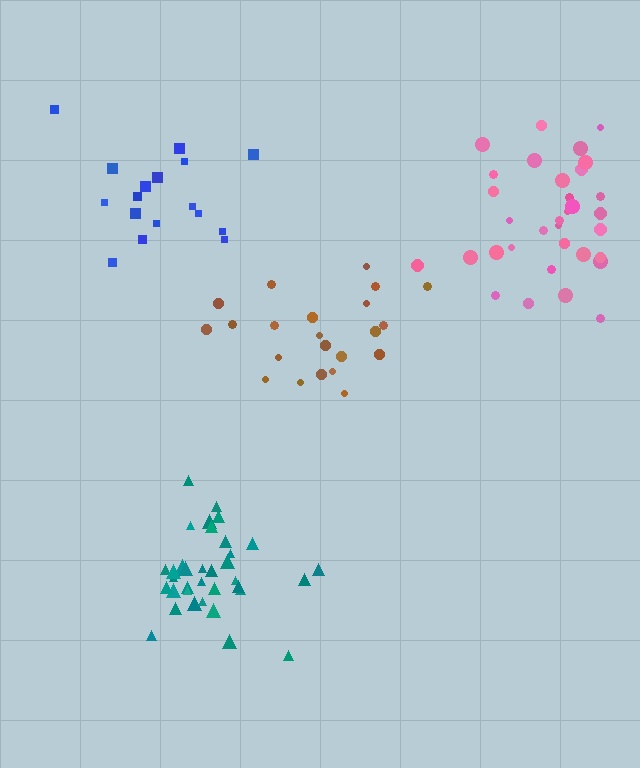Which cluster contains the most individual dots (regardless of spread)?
Teal (35).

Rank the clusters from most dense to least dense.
teal, pink, brown, blue.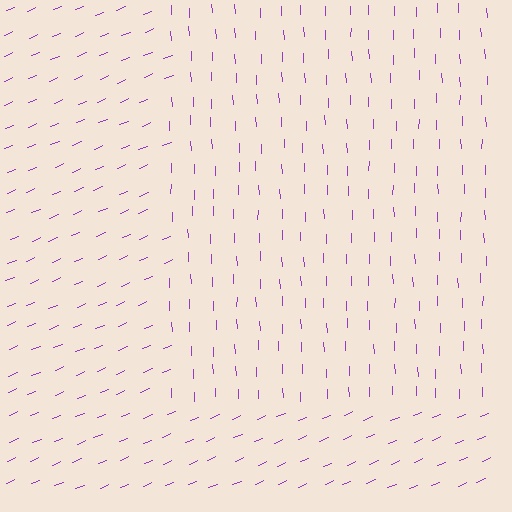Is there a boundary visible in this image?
Yes, there is a texture boundary formed by a change in line orientation.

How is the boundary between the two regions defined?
The boundary is defined purely by a change in line orientation (approximately 68 degrees difference). All lines are the same color and thickness.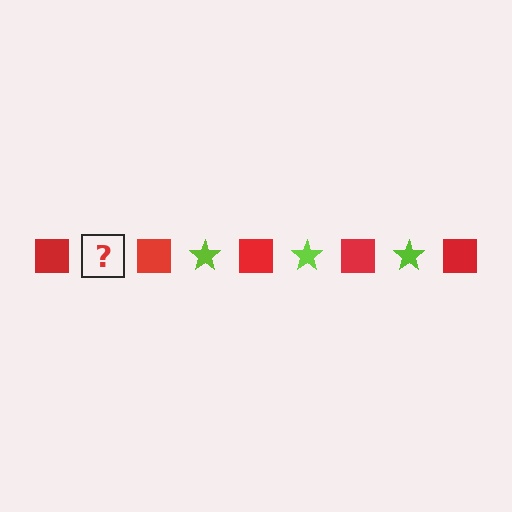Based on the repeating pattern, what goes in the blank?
The blank should be a lime star.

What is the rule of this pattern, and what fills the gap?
The rule is that the pattern alternates between red square and lime star. The gap should be filled with a lime star.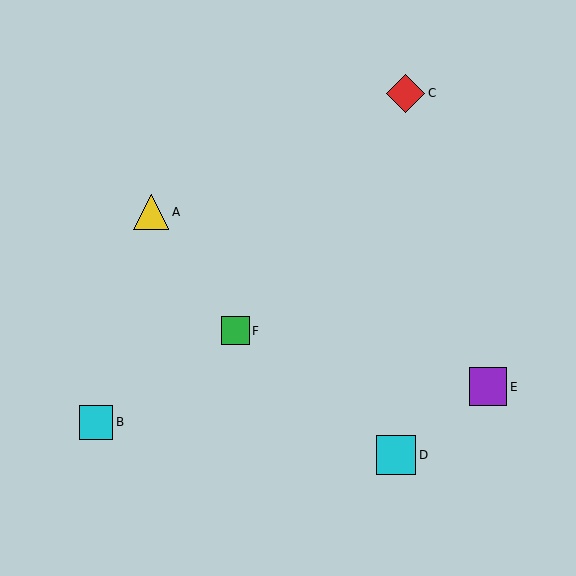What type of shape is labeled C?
Shape C is a red diamond.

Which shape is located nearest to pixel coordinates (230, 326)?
The green square (labeled F) at (236, 331) is nearest to that location.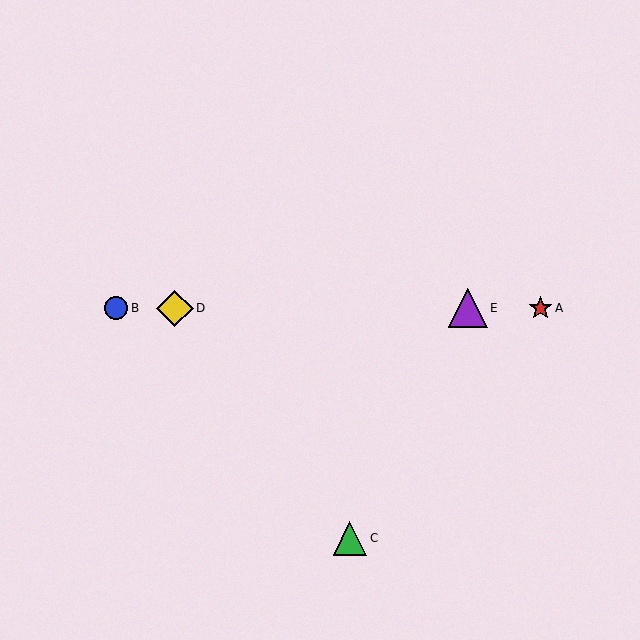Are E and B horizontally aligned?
Yes, both are at y≈308.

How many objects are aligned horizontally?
4 objects (A, B, D, E) are aligned horizontally.